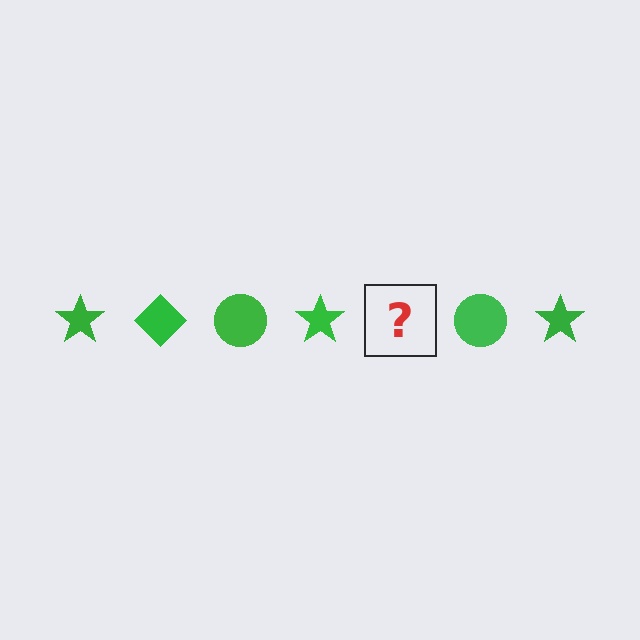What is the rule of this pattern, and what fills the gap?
The rule is that the pattern cycles through star, diamond, circle shapes in green. The gap should be filled with a green diamond.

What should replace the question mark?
The question mark should be replaced with a green diamond.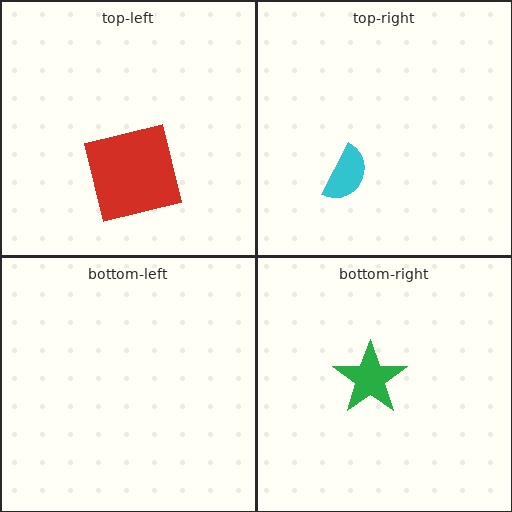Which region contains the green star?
The bottom-right region.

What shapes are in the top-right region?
The cyan semicircle.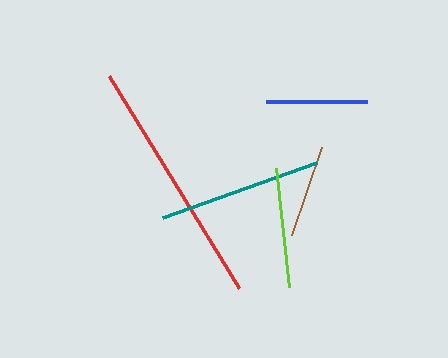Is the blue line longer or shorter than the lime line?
The lime line is longer than the blue line.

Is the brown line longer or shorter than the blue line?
The blue line is longer than the brown line.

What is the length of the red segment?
The red segment is approximately 249 pixels long.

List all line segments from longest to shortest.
From longest to shortest: red, teal, lime, blue, brown.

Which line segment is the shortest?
The brown line is the shortest at approximately 94 pixels.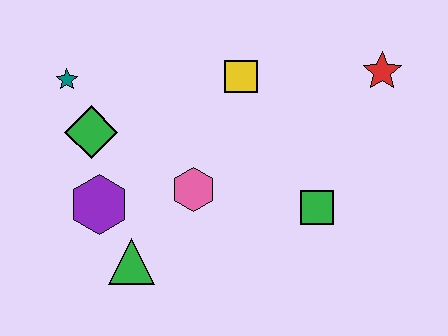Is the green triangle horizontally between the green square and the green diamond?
Yes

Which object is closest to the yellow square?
The pink hexagon is closest to the yellow square.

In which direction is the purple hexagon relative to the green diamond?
The purple hexagon is below the green diamond.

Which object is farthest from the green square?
The teal star is farthest from the green square.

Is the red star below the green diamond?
No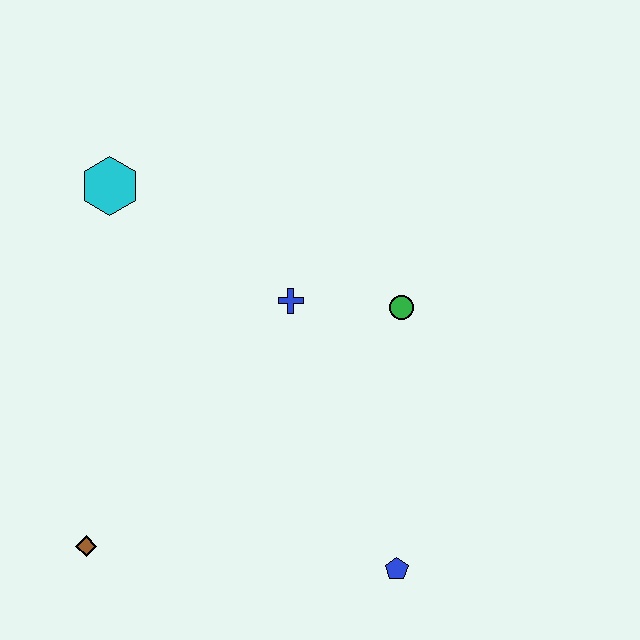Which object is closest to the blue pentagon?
The green circle is closest to the blue pentagon.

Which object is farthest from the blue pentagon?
The cyan hexagon is farthest from the blue pentagon.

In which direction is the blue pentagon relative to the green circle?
The blue pentagon is below the green circle.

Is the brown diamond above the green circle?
No